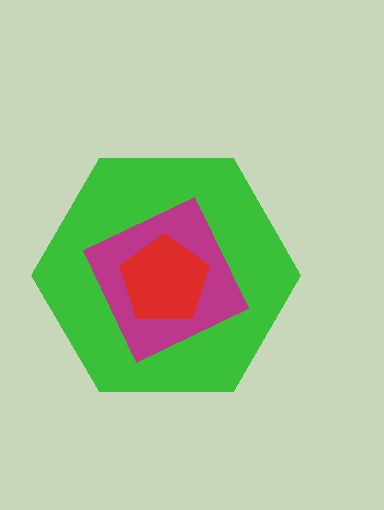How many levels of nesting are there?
3.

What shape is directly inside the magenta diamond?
The red pentagon.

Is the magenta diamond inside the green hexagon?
Yes.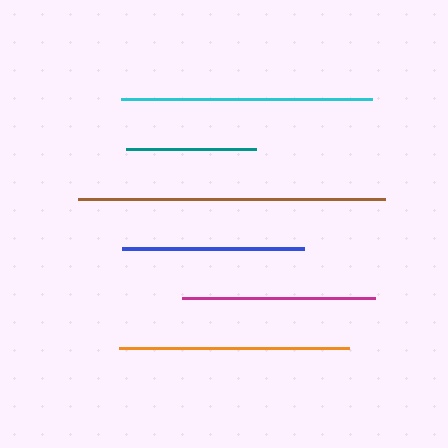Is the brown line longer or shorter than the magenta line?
The brown line is longer than the magenta line.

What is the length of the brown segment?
The brown segment is approximately 307 pixels long.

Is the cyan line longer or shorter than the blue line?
The cyan line is longer than the blue line.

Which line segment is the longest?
The brown line is the longest at approximately 307 pixels.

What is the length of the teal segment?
The teal segment is approximately 131 pixels long.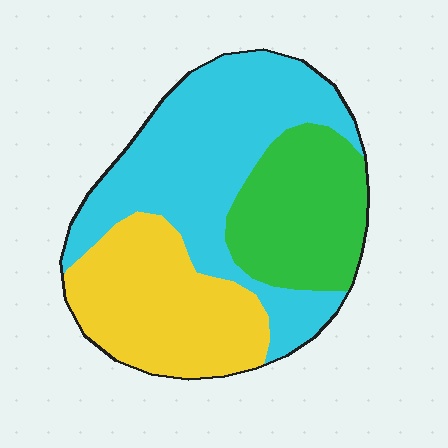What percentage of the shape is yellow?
Yellow takes up about one third (1/3) of the shape.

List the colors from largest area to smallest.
From largest to smallest: cyan, yellow, green.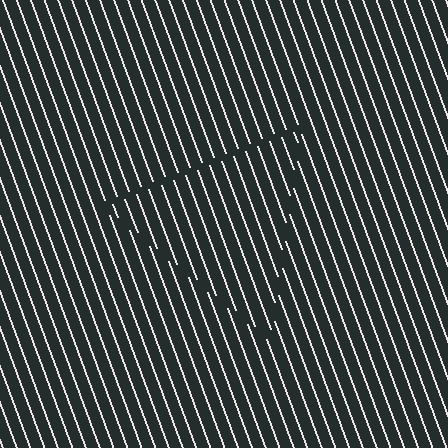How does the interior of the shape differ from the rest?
The interior of the shape contains the same grating, shifted by half a period — the contour is defined by the phase discontinuity where line-ends from the inner and outer gratings abut.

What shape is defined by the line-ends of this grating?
An illusory triangle. The interior of the shape contains the same grating, shifted by half a period — the contour is defined by the phase discontinuity where line-ends from the inner and outer gratings abut.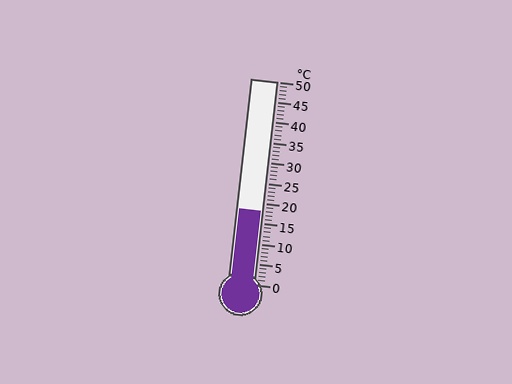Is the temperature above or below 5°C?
The temperature is above 5°C.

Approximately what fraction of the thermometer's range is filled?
The thermometer is filled to approximately 35% of its range.